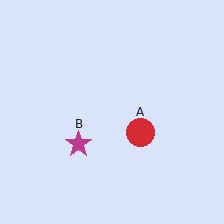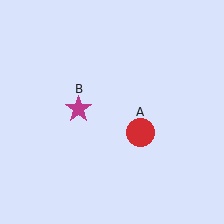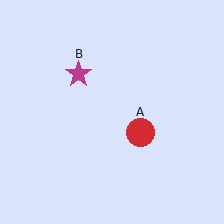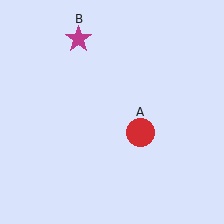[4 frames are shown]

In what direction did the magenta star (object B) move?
The magenta star (object B) moved up.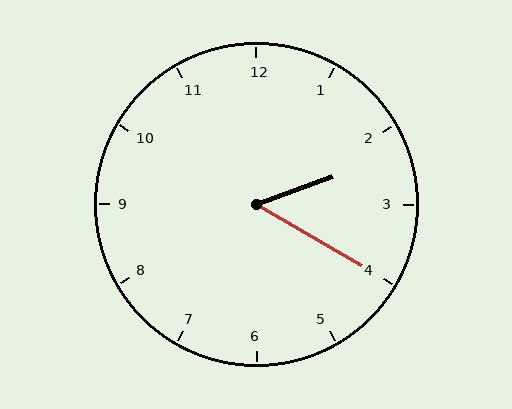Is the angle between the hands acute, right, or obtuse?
It is acute.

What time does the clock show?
2:20.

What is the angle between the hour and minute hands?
Approximately 50 degrees.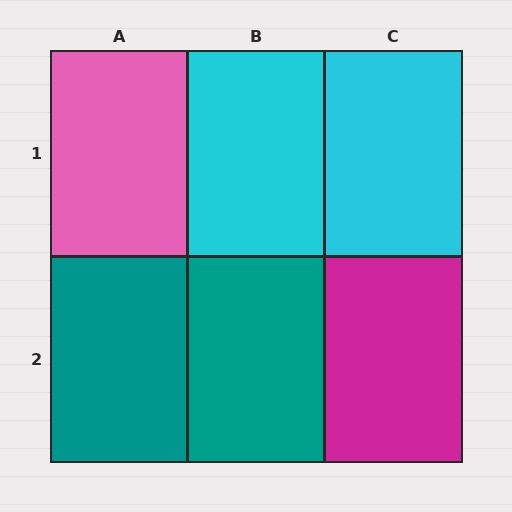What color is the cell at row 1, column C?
Cyan.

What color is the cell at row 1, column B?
Cyan.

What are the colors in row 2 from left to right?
Teal, teal, magenta.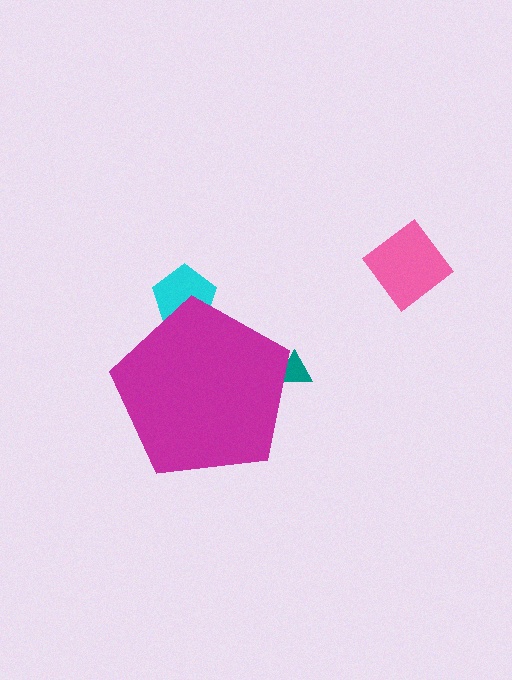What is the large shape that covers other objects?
A magenta pentagon.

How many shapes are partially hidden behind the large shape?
2 shapes are partially hidden.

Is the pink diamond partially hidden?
No, the pink diamond is fully visible.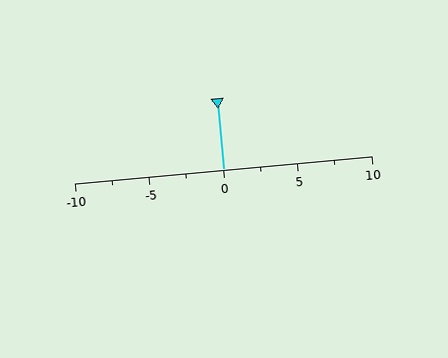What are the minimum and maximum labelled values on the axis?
The axis runs from -10 to 10.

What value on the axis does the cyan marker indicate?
The marker indicates approximately 0.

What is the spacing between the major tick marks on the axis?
The major ticks are spaced 5 apart.